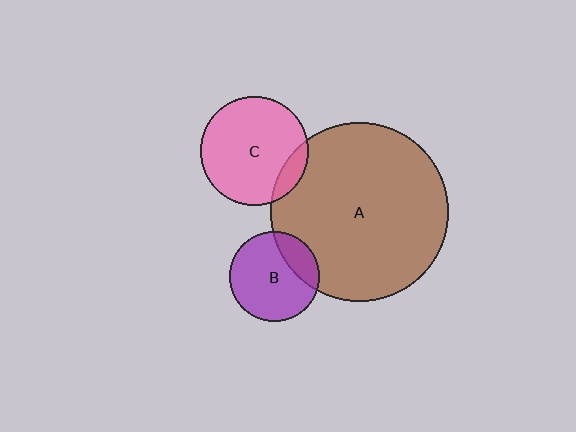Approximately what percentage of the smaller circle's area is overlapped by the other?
Approximately 10%.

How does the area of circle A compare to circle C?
Approximately 2.7 times.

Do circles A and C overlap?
Yes.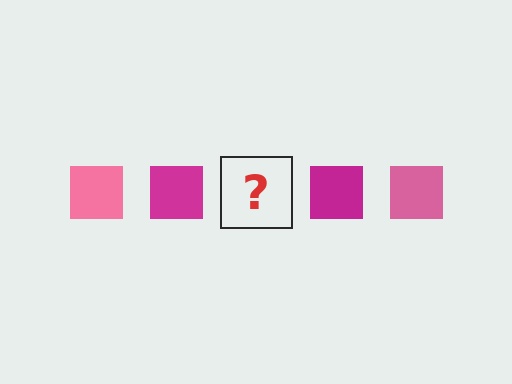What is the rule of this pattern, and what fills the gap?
The rule is that the pattern cycles through pink, magenta squares. The gap should be filled with a pink square.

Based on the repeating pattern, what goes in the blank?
The blank should be a pink square.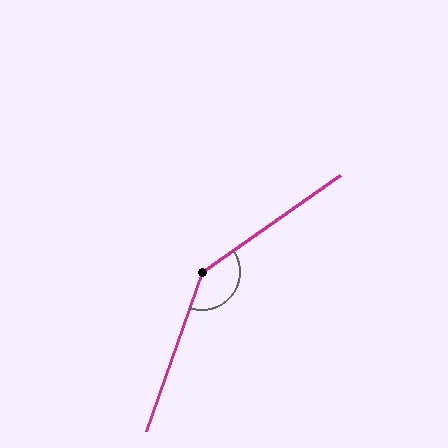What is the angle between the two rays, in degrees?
Approximately 144 degrees.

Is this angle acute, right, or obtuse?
It is obtuse.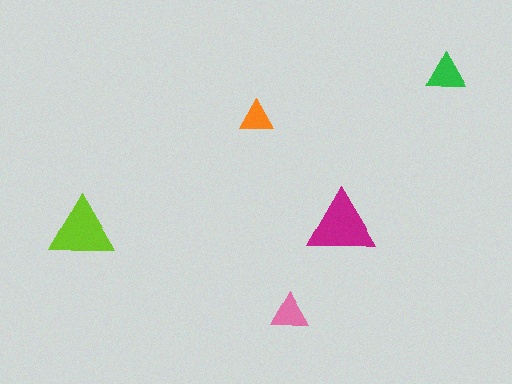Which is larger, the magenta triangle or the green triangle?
The magenta one.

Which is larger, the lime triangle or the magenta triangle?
The magenta one.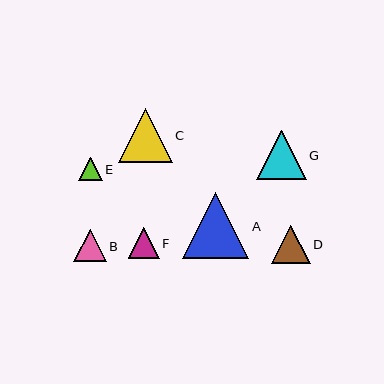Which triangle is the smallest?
Triangle E is the smallest with a size of approximately 24 pixels.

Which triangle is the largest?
Triangle A is the largest with a size of approximately 66 pixels.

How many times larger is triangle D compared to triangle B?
Triangle D is approximately 1.2 times the size of triangle B.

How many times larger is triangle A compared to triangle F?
Triangle A is approximately 2.1 times the size of triangle F.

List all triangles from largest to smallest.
From largest to smallest: A, C, G, D, B, F, E.